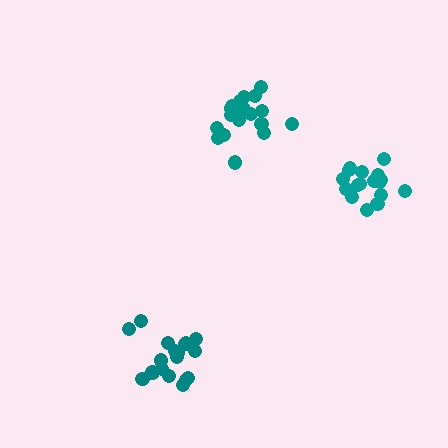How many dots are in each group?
Group 1: 18 dots, Group 2: 19 dots, Group 3: 18 dots (55 total).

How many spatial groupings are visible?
There are 3 spatial groupings.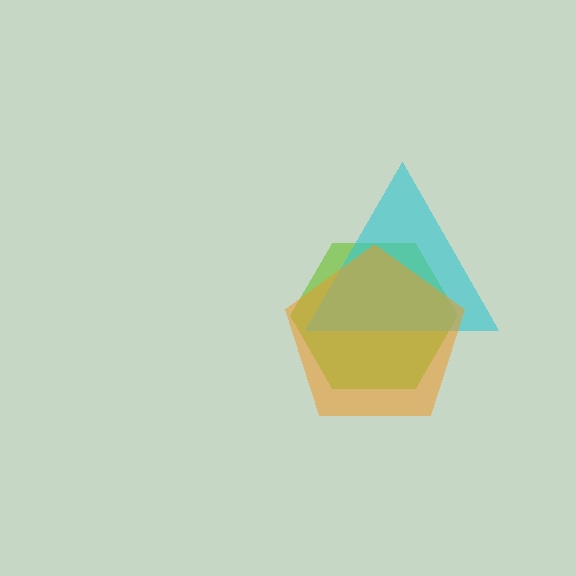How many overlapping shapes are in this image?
There are 3 overlapping shapes in the image.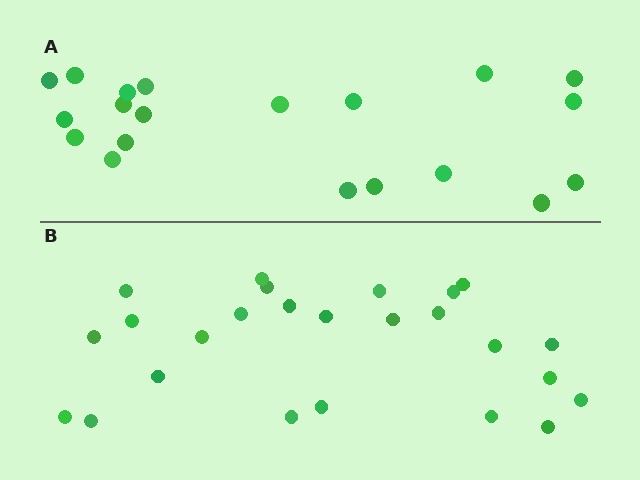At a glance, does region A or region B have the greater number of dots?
Region B (the bottom region) has more dots.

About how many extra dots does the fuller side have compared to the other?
Region B has about 5 more dots than region A.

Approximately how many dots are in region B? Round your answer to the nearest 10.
About 20 dots. (The exact count is 25, which rounds to 20.)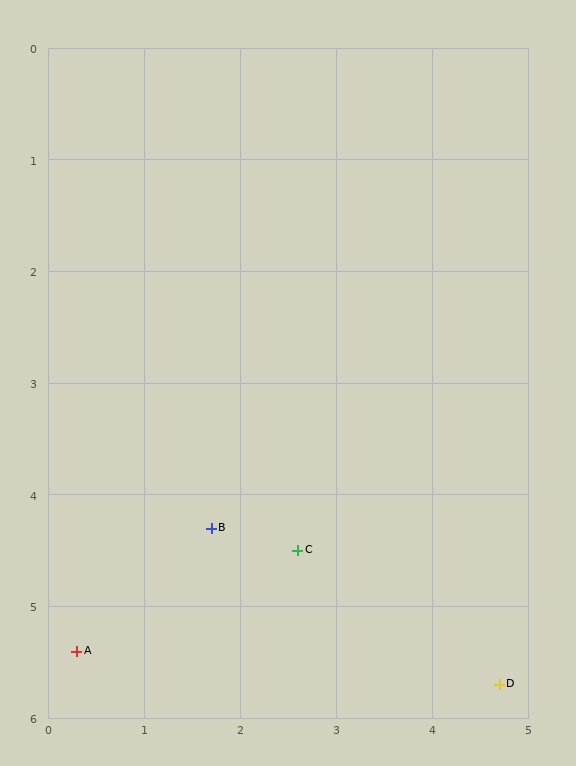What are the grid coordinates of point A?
Point A is at approximately (0.3, 5.4).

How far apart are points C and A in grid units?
Points C and A are about 2.5 grid units apart.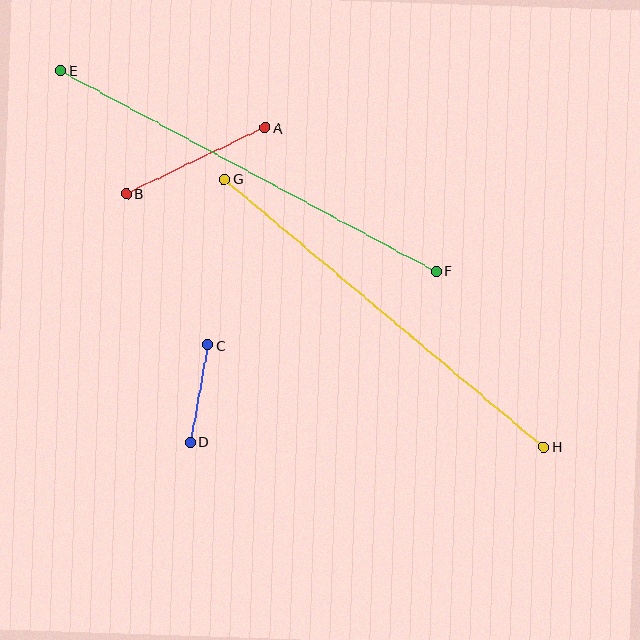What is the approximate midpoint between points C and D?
The midpoint is at approximately (199, 394) pixels.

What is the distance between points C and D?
The distance is approximately 99 pixels.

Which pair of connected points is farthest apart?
Points E and F are farthest apart.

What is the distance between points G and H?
The distance is approximately 416 pixels.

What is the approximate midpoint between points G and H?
The midpoint is at approximately (384, 313) pixels.